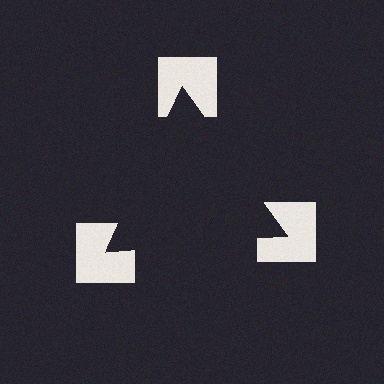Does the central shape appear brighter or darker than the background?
It typically appears slightly darker than the background, even though no actual brightness change is drawn.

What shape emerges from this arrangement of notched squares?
An illusory triangle — its edges are inferred from the aligned wedge cuts in the notched squares, not physically drawn.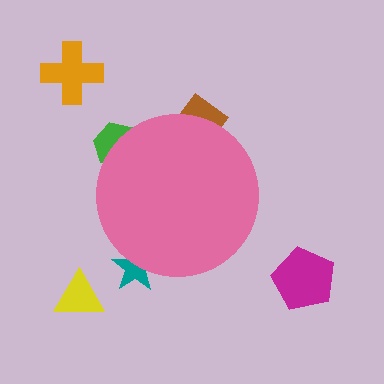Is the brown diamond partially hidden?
Yes, the brown diamond is partially hidden behind the pink circle.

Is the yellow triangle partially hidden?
No, the yellow triangle is fully visible.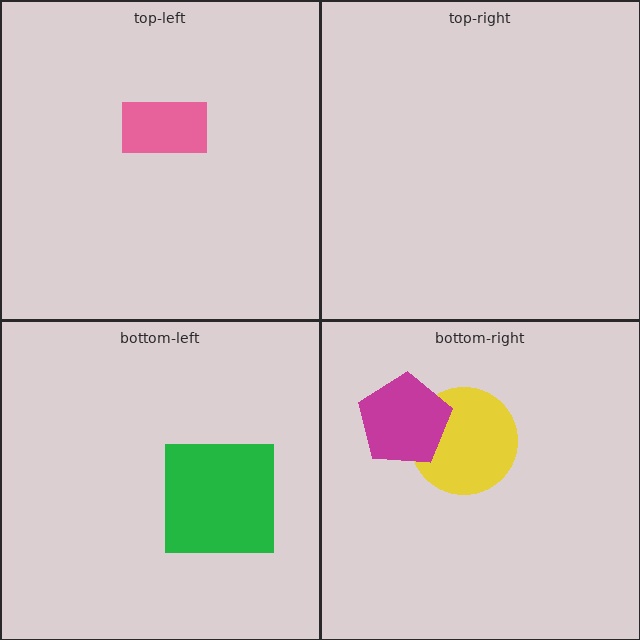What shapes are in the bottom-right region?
The yellow circle, the magenta pentagon.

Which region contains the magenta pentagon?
The bottom-right region.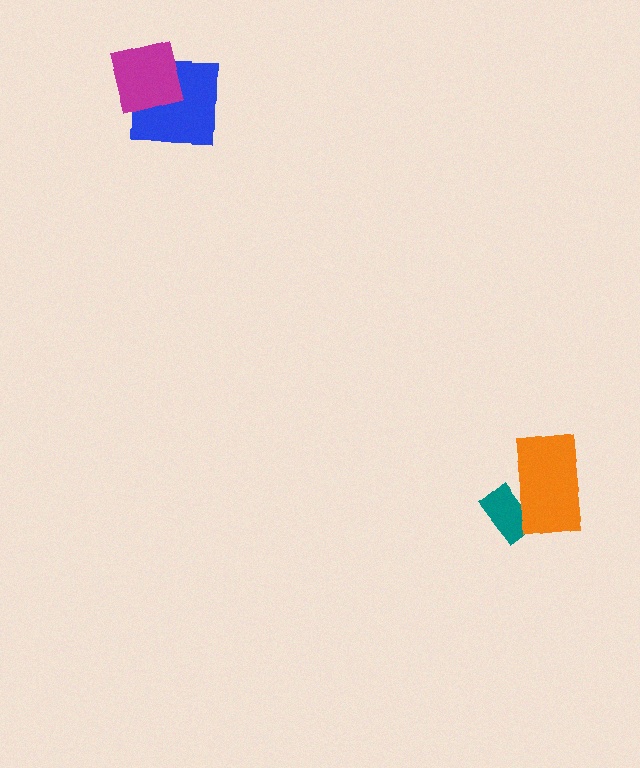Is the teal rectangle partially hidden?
Yes, it is partially covered by another shape.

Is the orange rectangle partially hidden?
No, no other shape covers it.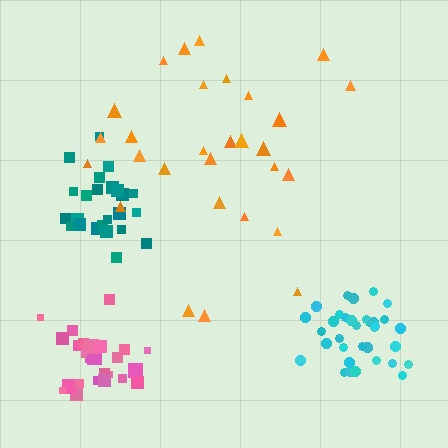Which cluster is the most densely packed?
Cyan.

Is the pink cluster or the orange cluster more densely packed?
Pink.